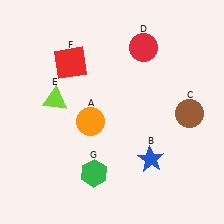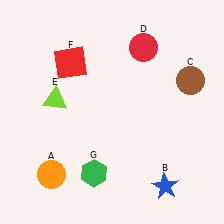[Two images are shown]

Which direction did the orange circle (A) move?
The orange circle (A) moved down.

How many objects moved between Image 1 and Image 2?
3 objects moved between the two images.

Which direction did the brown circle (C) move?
The brown circle (C) moved up.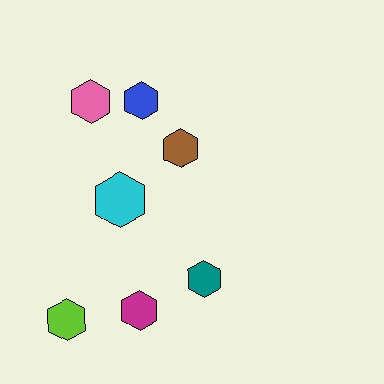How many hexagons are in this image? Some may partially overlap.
There are 7 hexagons.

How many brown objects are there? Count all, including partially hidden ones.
There is 1 brown object.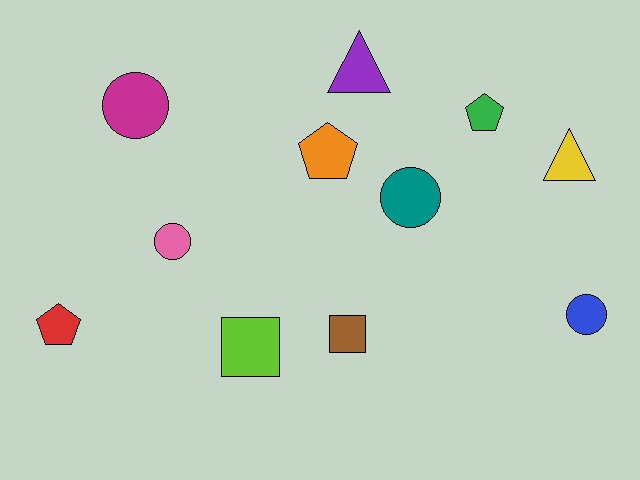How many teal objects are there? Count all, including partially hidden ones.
There is 1 teal object.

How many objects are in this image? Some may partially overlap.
There are 11 objects.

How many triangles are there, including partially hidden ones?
There are 2 triangles.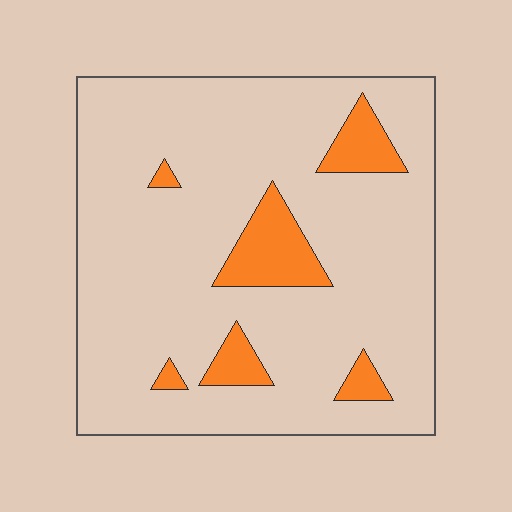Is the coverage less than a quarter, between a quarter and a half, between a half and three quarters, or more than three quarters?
Less than a quarter.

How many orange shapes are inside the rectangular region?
6.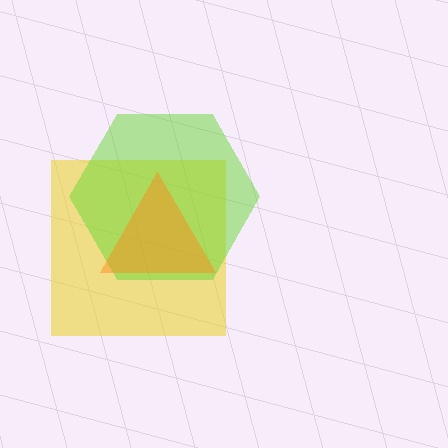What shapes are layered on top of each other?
The layered shapes are: a yellow square, a lime hexagon, an orange triangle.